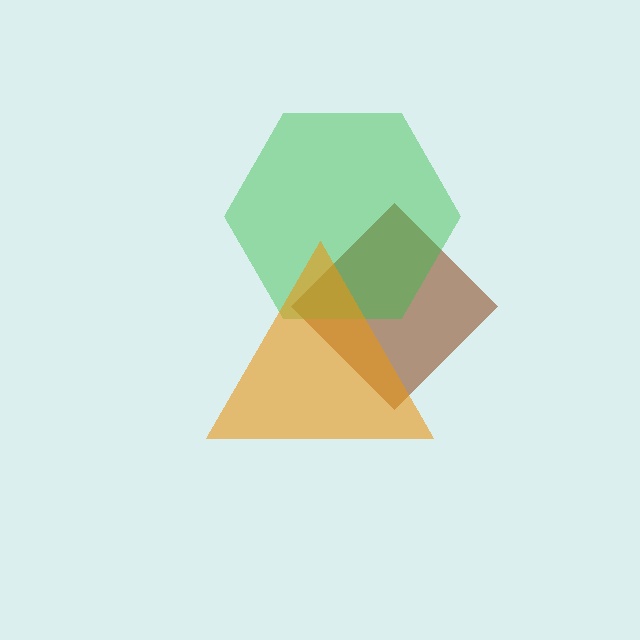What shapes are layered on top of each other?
The layered shapes are: a brown diamond, a green hexagon, an orange triangle.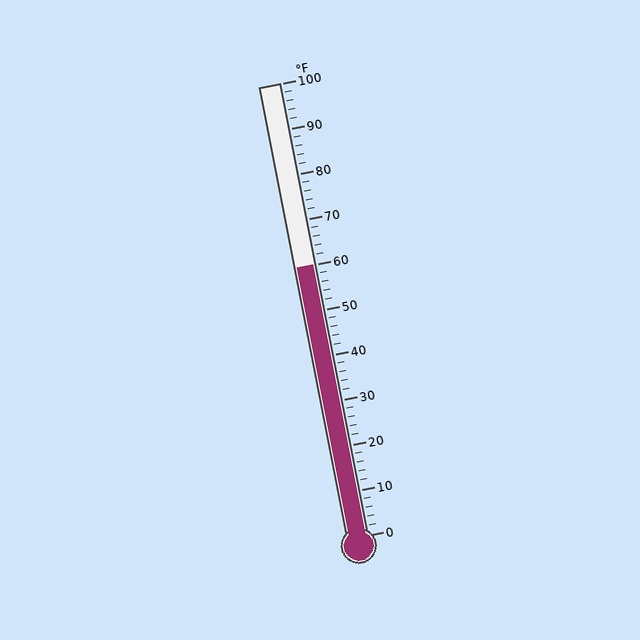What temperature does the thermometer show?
The thermometer shows approximately 60°F.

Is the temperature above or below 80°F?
The temperature is below 80°F.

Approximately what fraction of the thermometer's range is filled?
The thermometer is filled to approximately 60% of its range.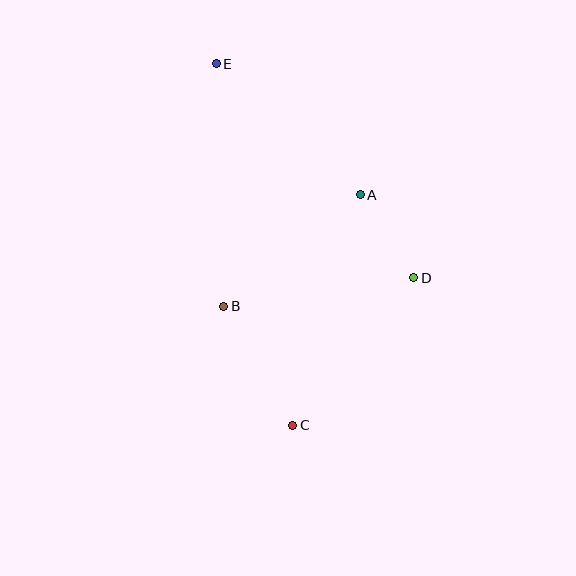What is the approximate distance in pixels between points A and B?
The distance between A and B is approximately 176 pixels.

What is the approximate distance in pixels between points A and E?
The distance between A and E is approximately 195 pixels.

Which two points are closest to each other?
Points A and D are closest to each other.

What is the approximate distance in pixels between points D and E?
The distance between D and E is approximately 291 pixels.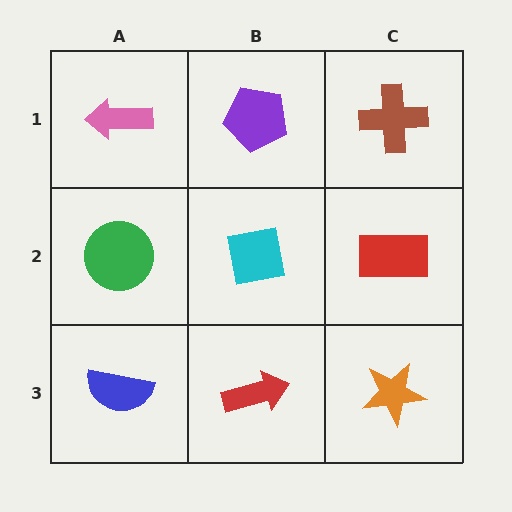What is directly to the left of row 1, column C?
A purple pentagon.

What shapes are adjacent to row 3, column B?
A cyan square (row 2, column B), a blue semicircle (row 3, column A), an orange star (row 3, column C).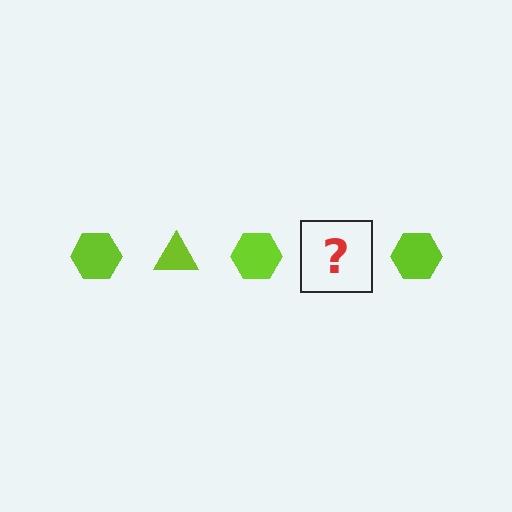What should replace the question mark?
The question mark should be replaced with a lime triangle.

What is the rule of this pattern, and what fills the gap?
The rule is that the pattern cycles through hexagon, triangle shapes in lime. The gap should be filled with a lime triangle.